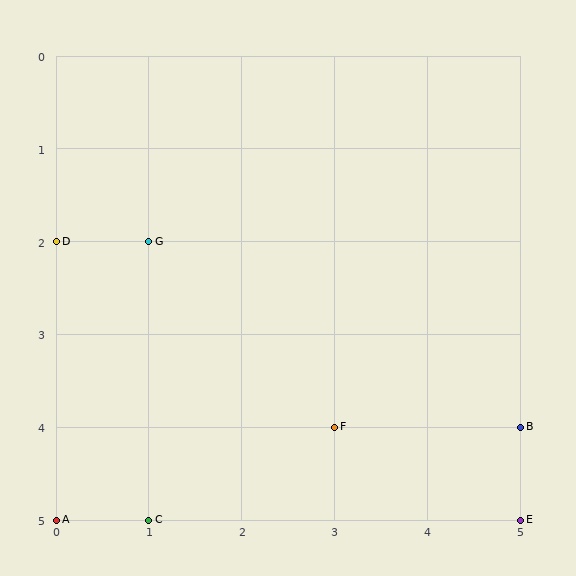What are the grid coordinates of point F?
Point F is at grid coordinates (3, 4).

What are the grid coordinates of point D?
Point D is at grid coordinates (0, 2).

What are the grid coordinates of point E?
Point E is at grid coordinates (5, 5).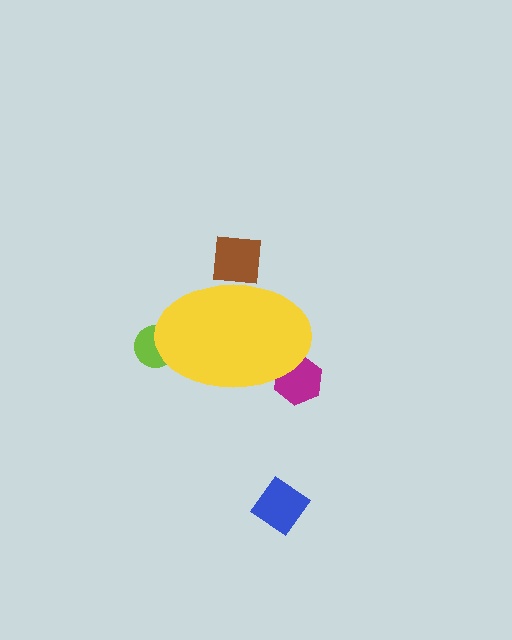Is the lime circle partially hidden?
Yes, the lime circle is partially hidden behind the yellow ellipse.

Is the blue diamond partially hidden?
No, the blue diamond is fully visible.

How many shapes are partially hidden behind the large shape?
3 shapes are partially hidden.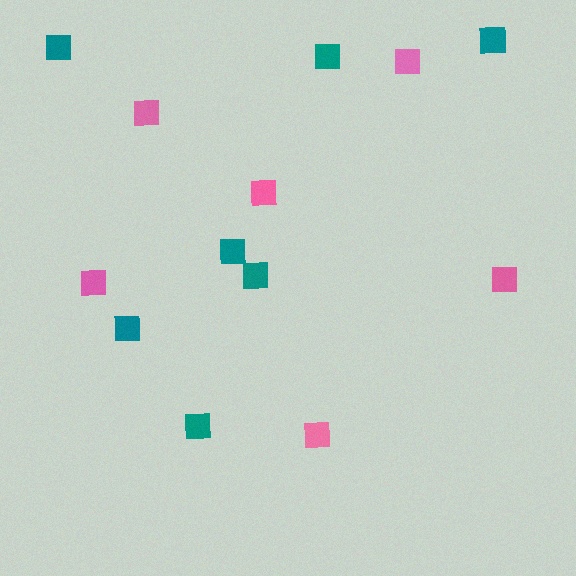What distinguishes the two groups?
There are 2 groups: one group of teal squares (7) and one group of pink squares (6).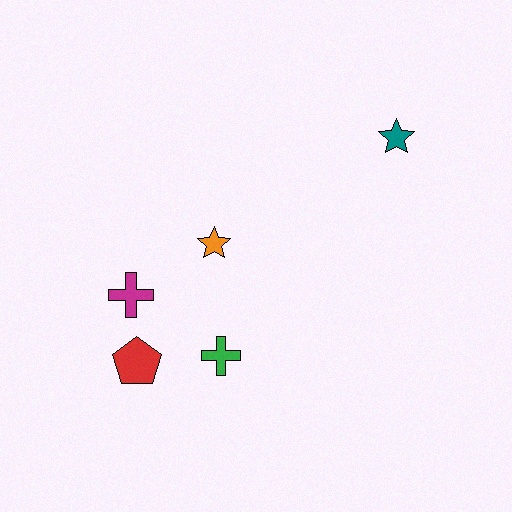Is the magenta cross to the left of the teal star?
Yes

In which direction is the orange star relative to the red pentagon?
The orange star is above the red pentagon.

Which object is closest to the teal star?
The orange star is closest to the teal star.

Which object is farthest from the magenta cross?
The teal star is farthest from the magenta cross.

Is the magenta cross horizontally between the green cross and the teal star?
No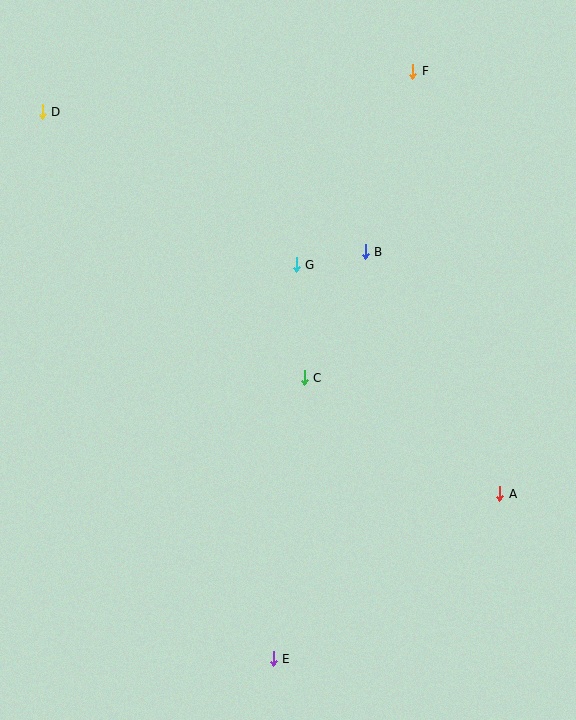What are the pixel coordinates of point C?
Point C is at (304, 378).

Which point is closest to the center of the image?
Point C at (304, 378) is closest to the center.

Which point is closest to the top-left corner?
Point D is closest to the top-left corner.